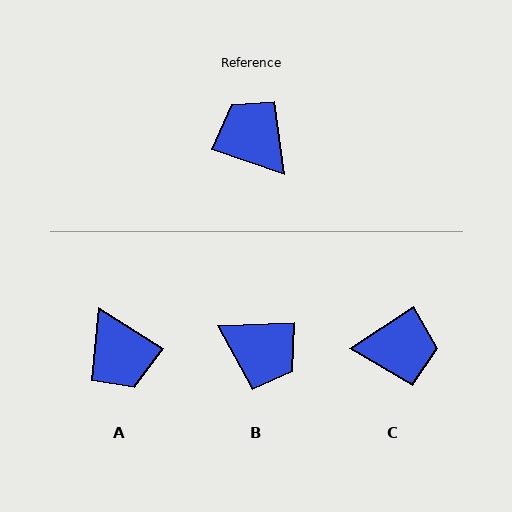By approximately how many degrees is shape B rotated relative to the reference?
Approximately 159 degrees clockwise.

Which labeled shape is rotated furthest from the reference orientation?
A, about 167 degrees away.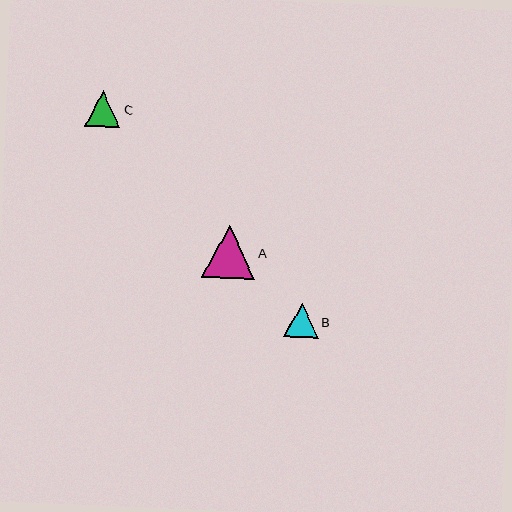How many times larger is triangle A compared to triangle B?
Triangle A is approximately 1.5 times the size of triangle B.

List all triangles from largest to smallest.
From largest to smallest: A, C, B.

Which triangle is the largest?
Triangle A is the largest with a size of approximately 53 pixels.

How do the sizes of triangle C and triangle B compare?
Triangle C and triangle B are approximately the same size.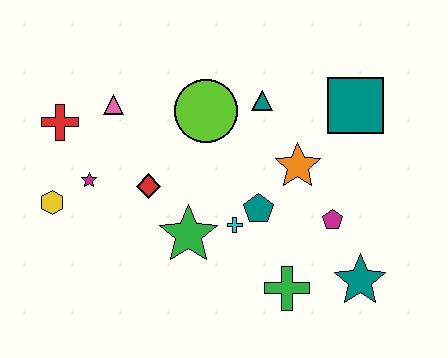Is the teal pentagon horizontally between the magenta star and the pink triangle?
No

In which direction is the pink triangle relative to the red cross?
The pink triangle is to the right of the red cross.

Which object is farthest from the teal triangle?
The yellow hexagon is farthest from the teal triangle.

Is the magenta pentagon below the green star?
No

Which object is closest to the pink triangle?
The red cross is closest to the pink triangle.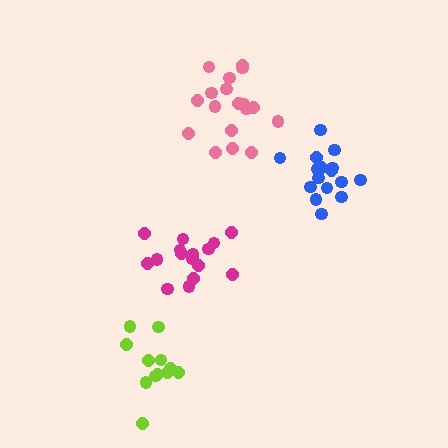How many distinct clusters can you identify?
There are 4 distinct clusters.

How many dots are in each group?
Group 1: 17 dots, Group 2: 12 dots, Group 3: 16 dots, Group 4: 18 dots (63 total).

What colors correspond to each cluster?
The clusters are colored: magenta, lime, blue, pink.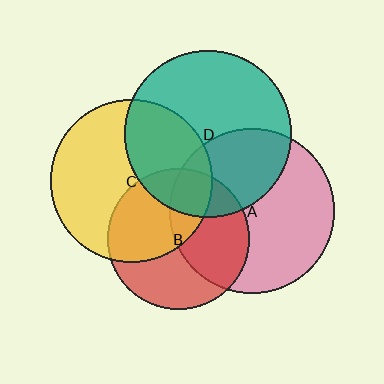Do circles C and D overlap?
Yes.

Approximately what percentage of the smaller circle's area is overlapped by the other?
Approximately 35%.